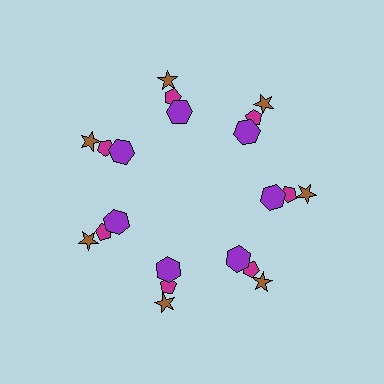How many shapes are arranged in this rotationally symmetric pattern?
There are 21 shapes, arranged in 7 groups of 3.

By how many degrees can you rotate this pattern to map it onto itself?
The pattern maps onto itself every 51 degrees of rotation.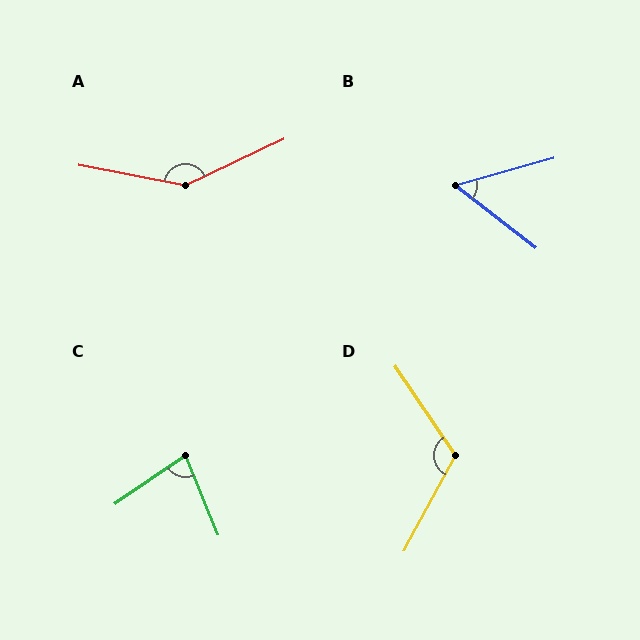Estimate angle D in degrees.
Approximately 118 degrees.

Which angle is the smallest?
B, at approximately 54 degrees.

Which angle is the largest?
A, at approximately 143 degrees.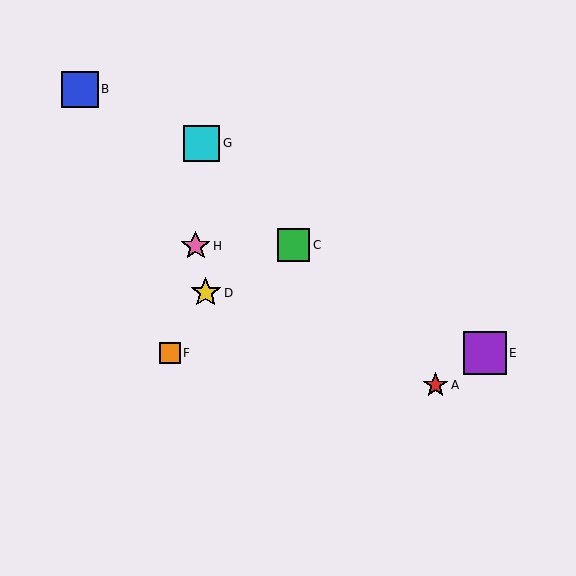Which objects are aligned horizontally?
Objects E, F are aligned horizontally.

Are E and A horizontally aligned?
No, E is at y≈353 and A is at y≈385.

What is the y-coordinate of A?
Object A is at y≈385.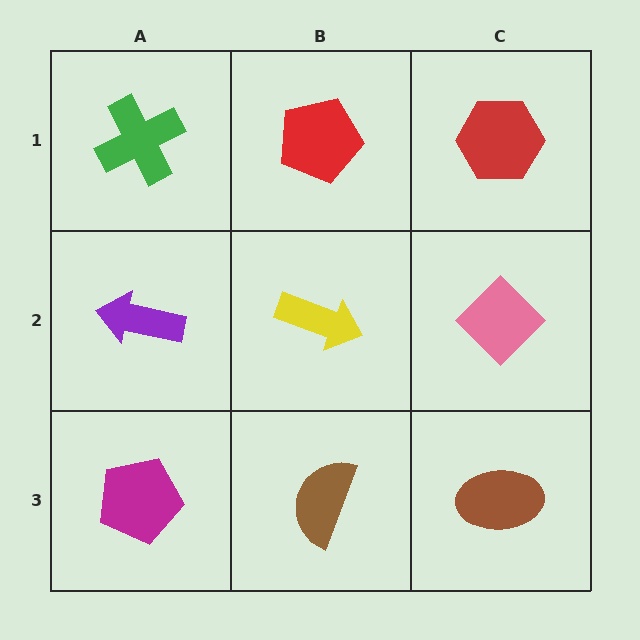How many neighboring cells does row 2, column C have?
3.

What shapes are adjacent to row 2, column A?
A green cross (row 1, column A), a magenta pentagon (row 3, column A), a yellow arrow (row 2, column B).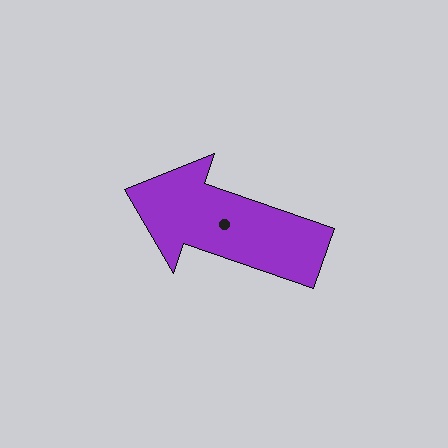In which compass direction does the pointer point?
West.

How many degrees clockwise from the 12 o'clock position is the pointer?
Approximately 289 degrees.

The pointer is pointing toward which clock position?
Roughly 10 o'clock.